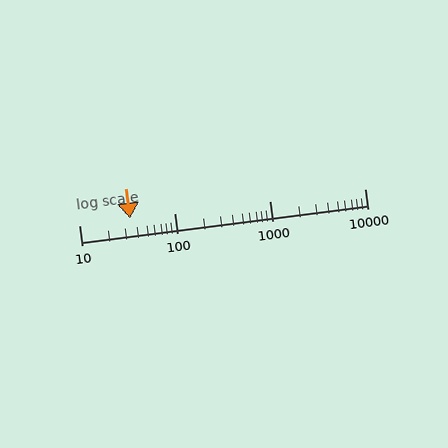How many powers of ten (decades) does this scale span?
The scale spans 3 decades, from 10 to 10000.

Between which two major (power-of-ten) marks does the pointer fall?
The pointer is between 10 and 100.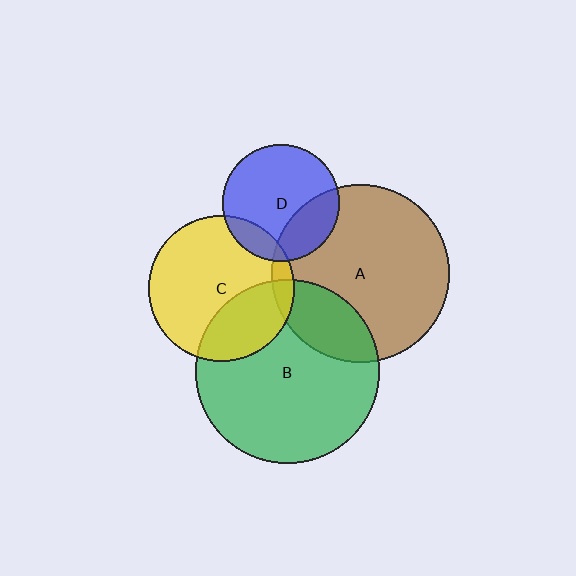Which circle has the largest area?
Circle B (green).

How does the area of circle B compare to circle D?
Approximately 2.5 times.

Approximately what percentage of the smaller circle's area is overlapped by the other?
Approximately 15%.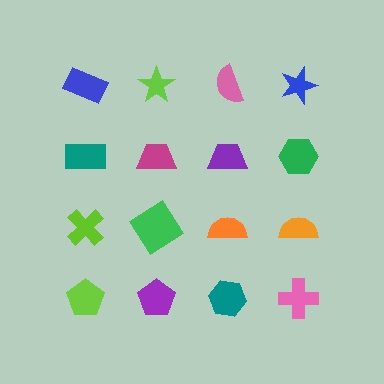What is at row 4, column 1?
A lime pentagon.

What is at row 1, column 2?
A lime star.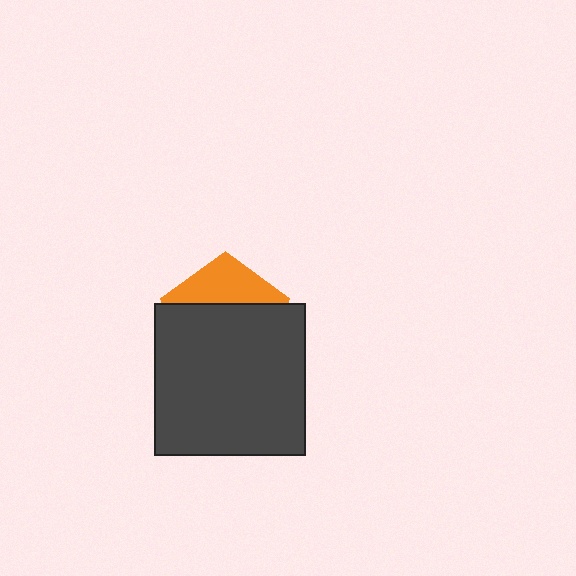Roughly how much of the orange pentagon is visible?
A small part of it is visible (roughly 33%).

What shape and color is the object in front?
The object in front is a dark gray square.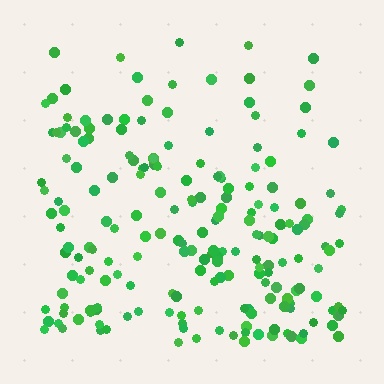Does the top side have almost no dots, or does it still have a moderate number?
Still a moderate number, just noticeably fewer than the bottom.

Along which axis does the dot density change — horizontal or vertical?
Vertical.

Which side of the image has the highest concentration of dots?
The bottom.